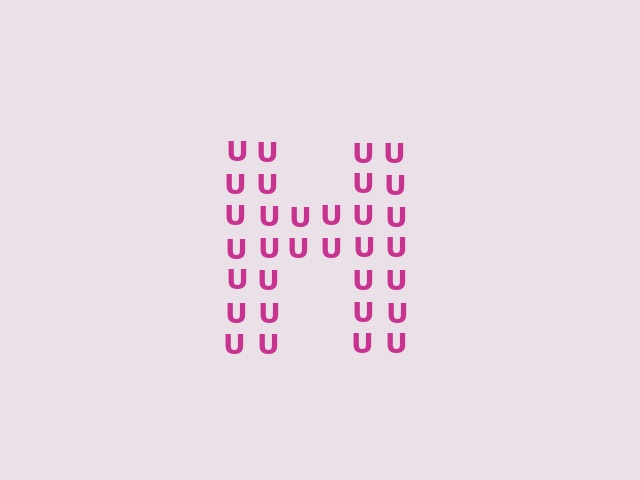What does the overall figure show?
The overall figure shows the letter H.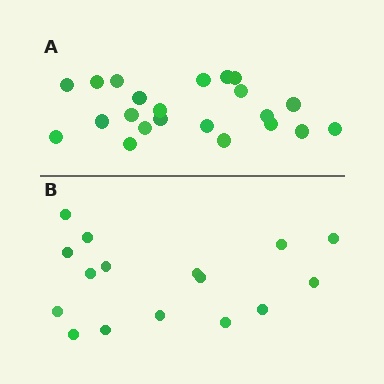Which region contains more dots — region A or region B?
Region A (the top region) has more dots.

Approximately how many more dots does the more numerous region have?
Region A has about 6 more dots than region B.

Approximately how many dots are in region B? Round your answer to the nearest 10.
About 20 dots. (The exact count is 16, which rounds to 20.)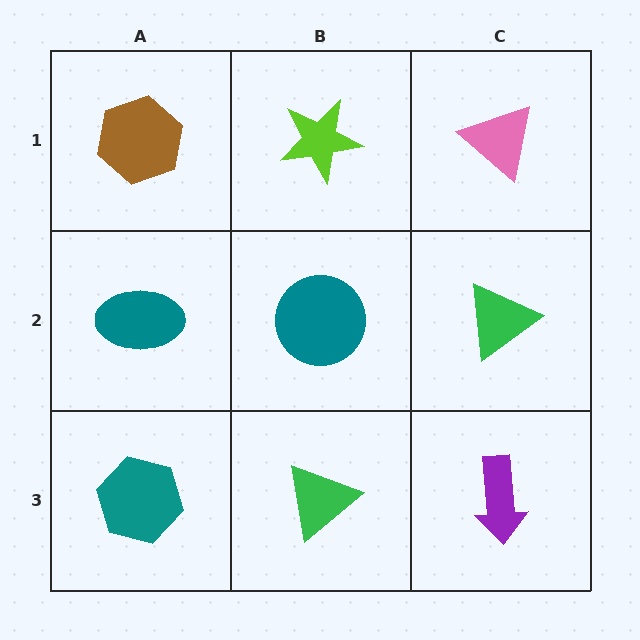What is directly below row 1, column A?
A teal ellipse.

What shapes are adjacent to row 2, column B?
A lime star (row 1, column B), a green triangle (row 3, column B), a teal ellipse (row 2, column A), a green triangle (row 2, column C).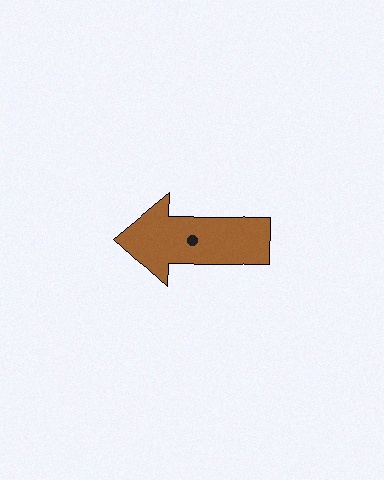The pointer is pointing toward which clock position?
Roughly 9 o'clock.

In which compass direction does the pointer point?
West.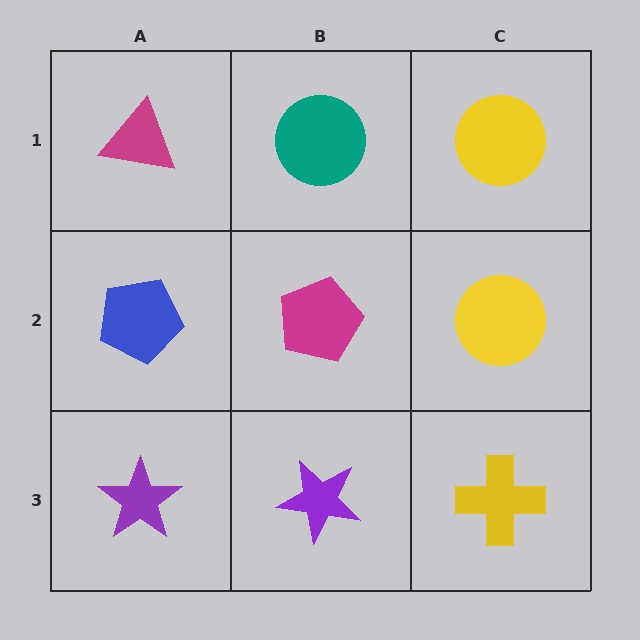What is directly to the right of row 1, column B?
A yellow circle.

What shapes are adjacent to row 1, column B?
A magenta pentagon (row 2, column B), a magenta triangle (row 1, column A), a yellow circle (row 1, column C).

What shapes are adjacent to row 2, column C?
A yellow circle (row 1, column C), a yellow cross (row 3, column C), a magenta pentagon (row 2, column B).